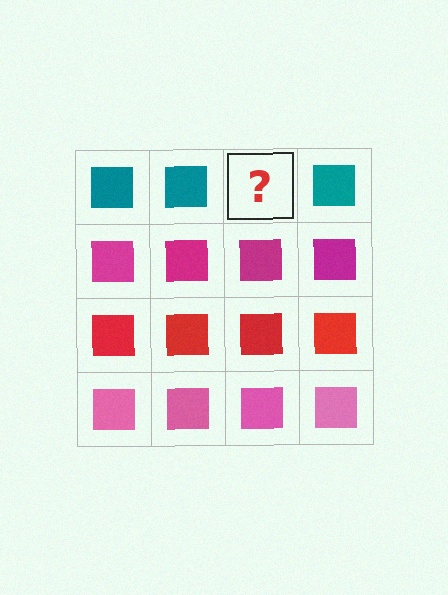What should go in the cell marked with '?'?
The missing cell should contain a teal square.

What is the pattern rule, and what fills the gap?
The rule is that each row has a consistent color. The gap should be filled with a teal square.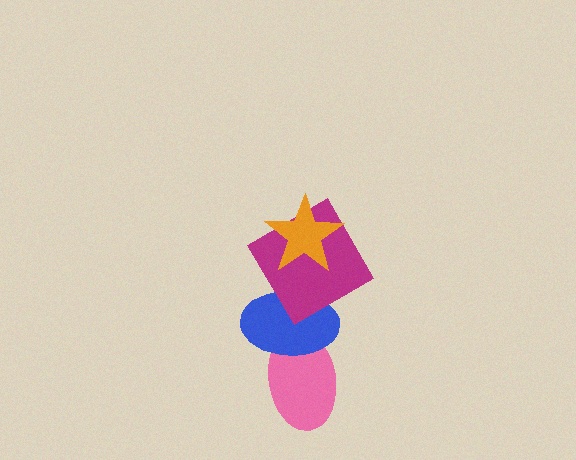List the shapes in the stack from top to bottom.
From top to bottom: the orange star, the magenta diamond, the blue ellipse, the pink ellipse.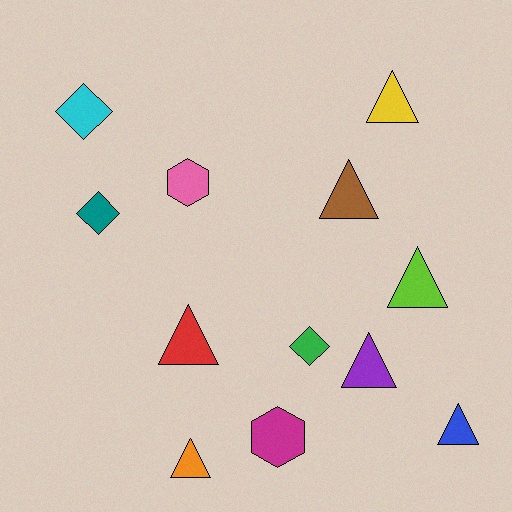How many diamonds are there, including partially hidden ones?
There are 3 diamonds.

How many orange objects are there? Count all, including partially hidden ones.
There is 1 orange object.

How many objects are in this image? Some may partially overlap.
There are 12 objects.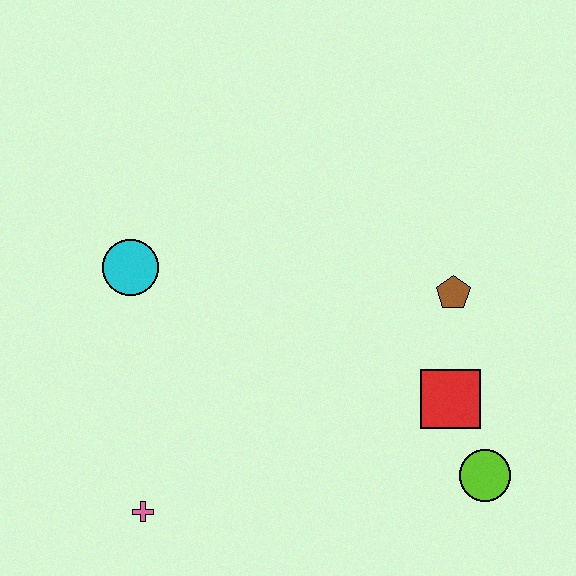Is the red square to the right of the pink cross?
Yes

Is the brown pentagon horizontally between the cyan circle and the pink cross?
No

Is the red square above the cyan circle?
No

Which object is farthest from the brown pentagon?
The pink cross is farthest from the brown pentagon.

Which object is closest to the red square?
The lime circle is closest to the red square.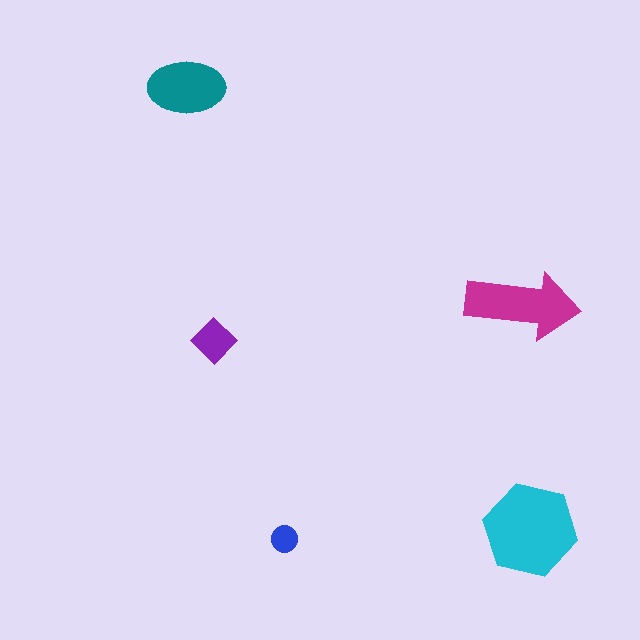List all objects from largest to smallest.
The cyan hexagon, the magenta arrow, the teal ellipse, the purple diamond, the blue circle.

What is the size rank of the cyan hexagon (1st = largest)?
1st.